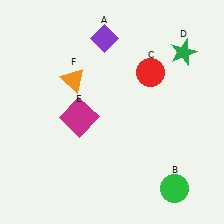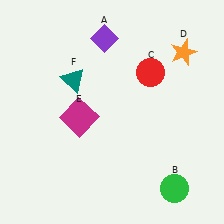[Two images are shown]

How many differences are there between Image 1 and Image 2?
There are 2 differences between the two images.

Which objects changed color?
D changed from green to orange. F changed from orange to teal.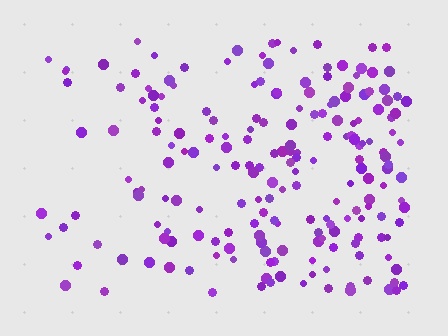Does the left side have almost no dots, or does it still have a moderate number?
Still a moderate number, just noticeably fewer than the right.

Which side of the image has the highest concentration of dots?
The right.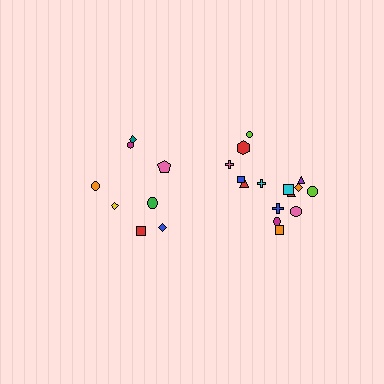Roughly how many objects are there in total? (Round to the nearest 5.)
Roughly 25 objects in total.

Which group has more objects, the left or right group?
The right group.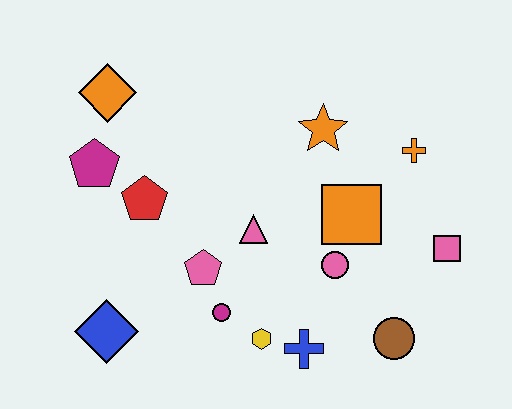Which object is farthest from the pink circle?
The orange diamond is farthest from the pink circle.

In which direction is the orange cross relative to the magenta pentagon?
The orange cross is to the right of the magenta pentagon.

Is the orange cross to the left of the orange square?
No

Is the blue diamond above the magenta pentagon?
No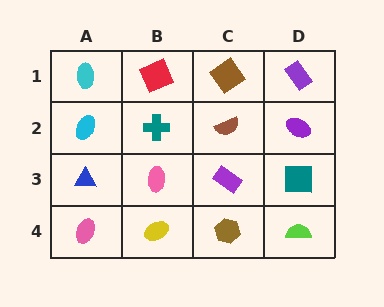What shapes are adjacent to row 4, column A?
A blue triangle (row 3, column A), a yellow ellipse (row 4, column B).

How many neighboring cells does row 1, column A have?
2.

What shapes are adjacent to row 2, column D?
A purple rectangle (row 1, column D), a teal square (row 3, column D), a brown semicircle (row 2, column C).